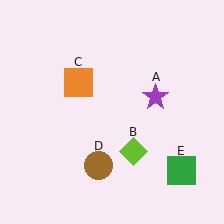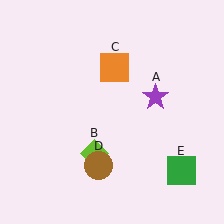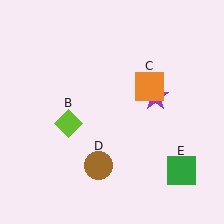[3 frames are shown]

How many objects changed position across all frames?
2 objects changed position: lime diamond (object B), orange square (object C).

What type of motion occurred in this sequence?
The lime diamond (object B), orange square (object C) rotated clockwise around the center of the scene.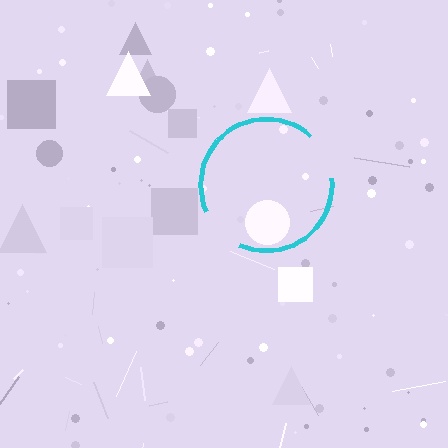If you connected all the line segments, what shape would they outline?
They would outline a circle.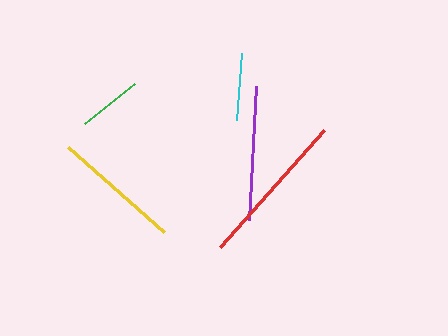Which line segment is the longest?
The red line is the longest at approximately 156 pixels.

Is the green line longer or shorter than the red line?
The red line is longer than the green line.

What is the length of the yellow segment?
The yellow segment is approximately 128 pixels long.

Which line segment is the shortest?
The green line is the shortest at approximately 64 pixels.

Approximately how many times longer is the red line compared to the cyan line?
The red line is approximately 2.3 times the length of the cyan line.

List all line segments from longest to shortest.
From longest to shortest: red, purple, yellow, cyan, green.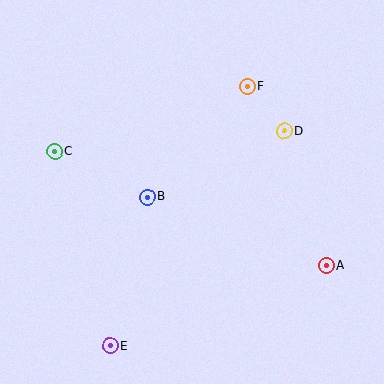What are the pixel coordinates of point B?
Point B is at (148, 197).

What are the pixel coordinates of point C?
Point C is at (55, 152).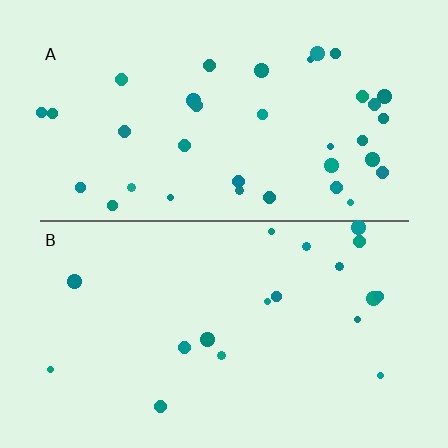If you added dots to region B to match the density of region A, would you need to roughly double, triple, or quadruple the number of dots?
Approximately double.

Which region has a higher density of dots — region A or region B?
A (the top).